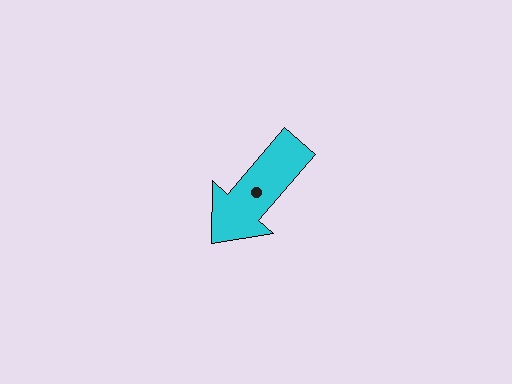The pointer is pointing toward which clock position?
Roughly 7 o'clock.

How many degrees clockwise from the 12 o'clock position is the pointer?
Approximately 221 degrees.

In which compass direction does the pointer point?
Southwest.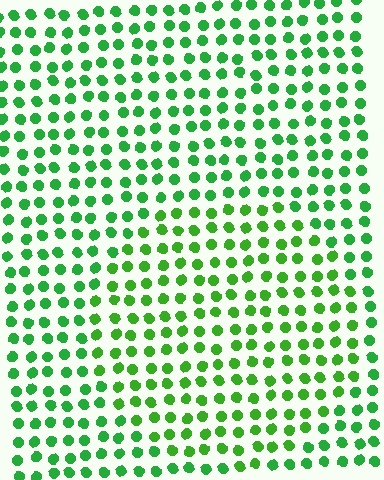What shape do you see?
I see a circle.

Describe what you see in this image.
The image is filled with small green elements in a uniform arrangement. A circle-shaped region is visible where the elements are tinted to a slightly different hue, forming a subtle color boundary.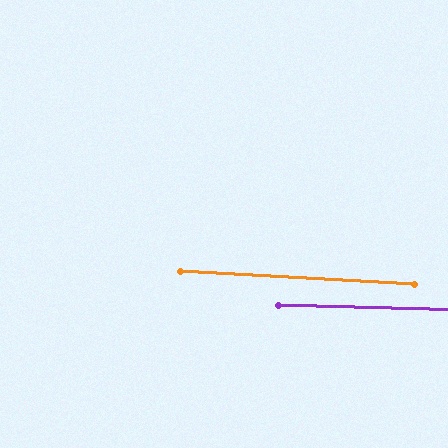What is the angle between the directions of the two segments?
Approximately 2 degrees.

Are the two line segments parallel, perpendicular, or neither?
Parallel — their directions differ by only 1.8°.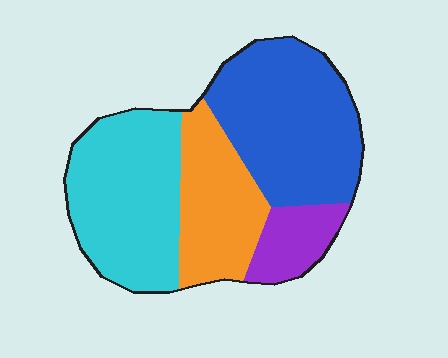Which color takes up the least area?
Purple, at roughly 10%.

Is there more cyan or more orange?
Cyan.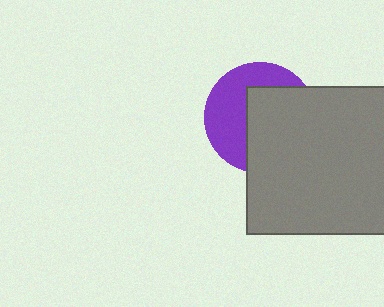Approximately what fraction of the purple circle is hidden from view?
Roughly 55% of the purple circle is hidden behind the gray square.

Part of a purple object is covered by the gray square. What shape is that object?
It is a circle.